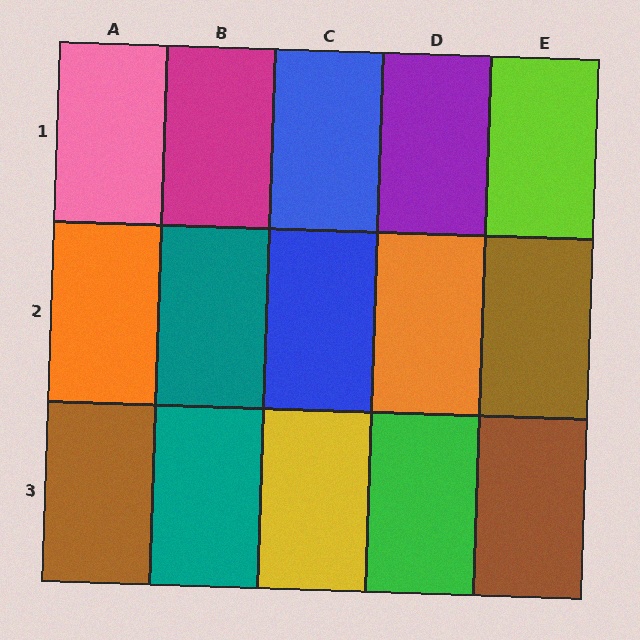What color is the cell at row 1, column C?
Blue.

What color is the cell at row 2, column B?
Teal.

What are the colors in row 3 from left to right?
Brown, teal, yellow, green, brown.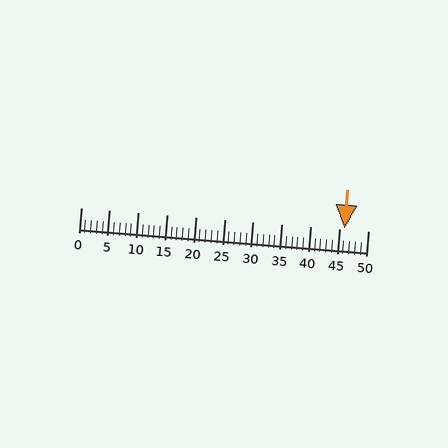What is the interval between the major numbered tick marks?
The major tick marks are spaced 5 units apart.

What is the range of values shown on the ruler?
The ruler shows values from 0 to 50.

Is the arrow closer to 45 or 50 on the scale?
The arrow is closer to 45.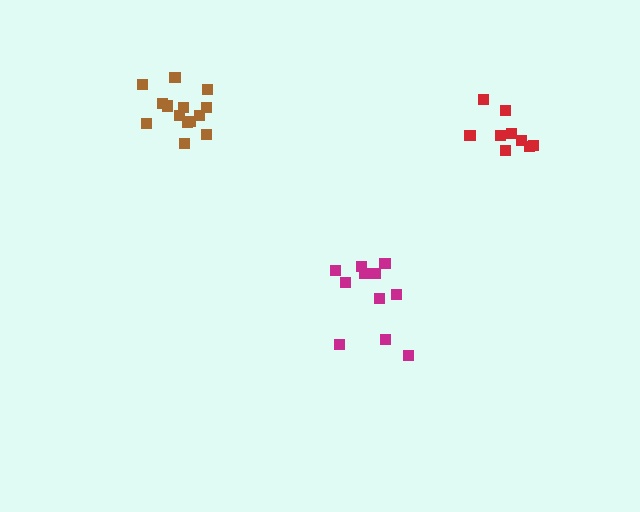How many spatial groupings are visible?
There are 3 spatial groupings.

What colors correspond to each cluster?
The clusters are colored: magenta, brown, red.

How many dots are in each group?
Group 1: 11 dots, Group 2: 14 dots, Group 3: 9 dots (34 total).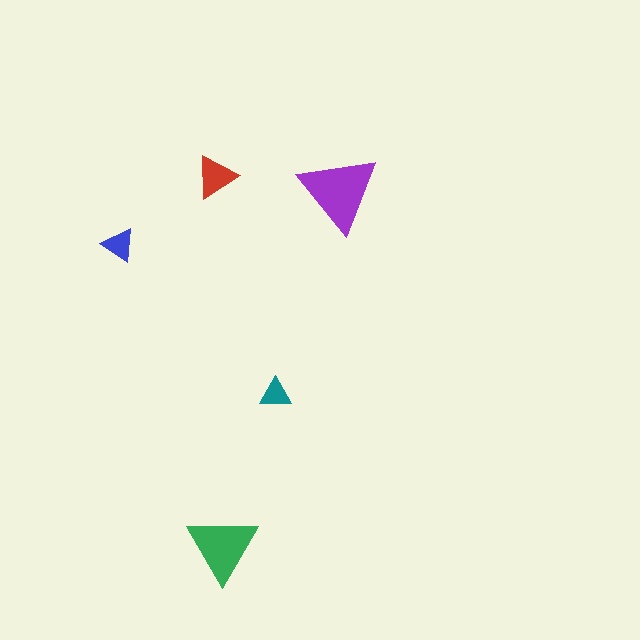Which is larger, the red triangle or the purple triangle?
The purple one.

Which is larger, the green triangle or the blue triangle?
The green one.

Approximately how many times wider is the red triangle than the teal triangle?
About 1.5 times wider.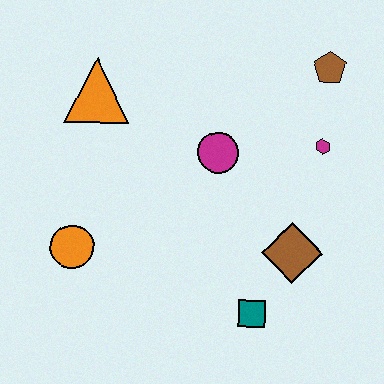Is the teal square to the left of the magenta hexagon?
Yes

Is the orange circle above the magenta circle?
No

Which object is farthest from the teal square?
The orange triangle is farthest from the teal square.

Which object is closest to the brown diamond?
The teal square is closest to the brown diamond.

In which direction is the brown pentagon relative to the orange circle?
The brown pentagon is to the right of the orange circle.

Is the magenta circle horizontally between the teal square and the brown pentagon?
No